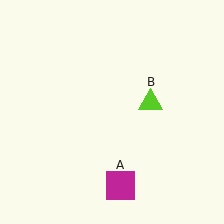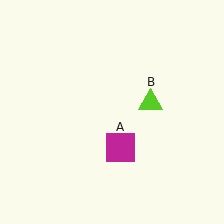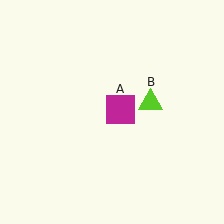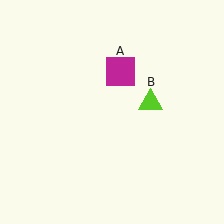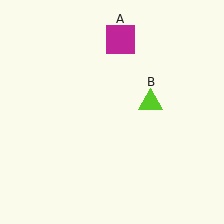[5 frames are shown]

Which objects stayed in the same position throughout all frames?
Lime triangle (object B) remained stationary.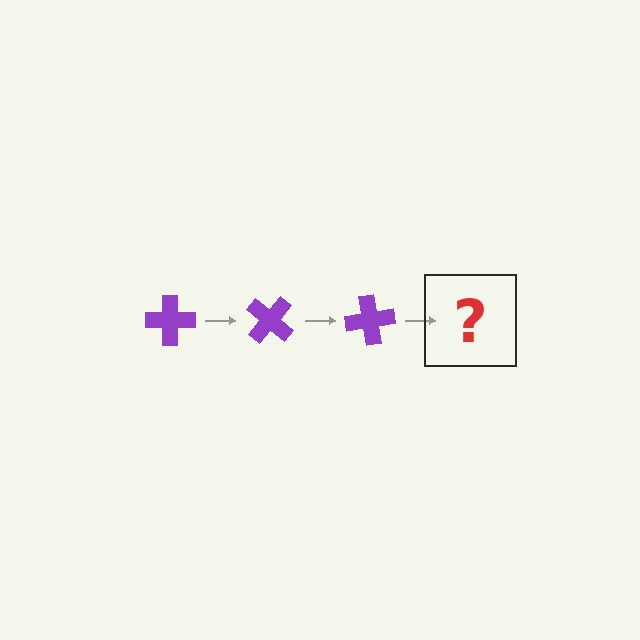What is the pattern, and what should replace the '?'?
The pattern is that the cross rotates 40 degrees each step. The '?' should be a purple cross rotated 120 degrees.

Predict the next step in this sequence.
The next step is a purple cross rotated 120 degrees.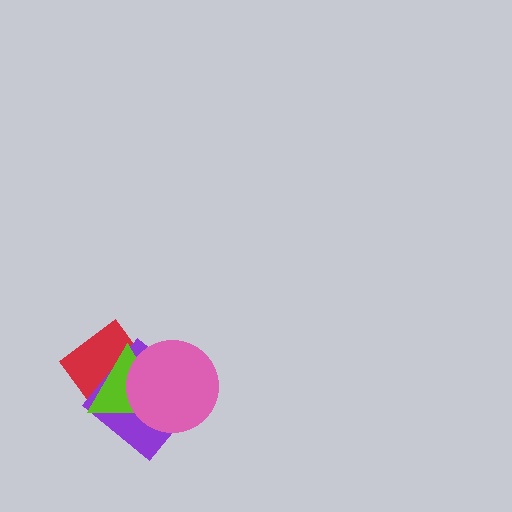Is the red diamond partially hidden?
Yes, it is partially covered by another shape.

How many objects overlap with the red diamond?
3 objects overlap with the red diamond.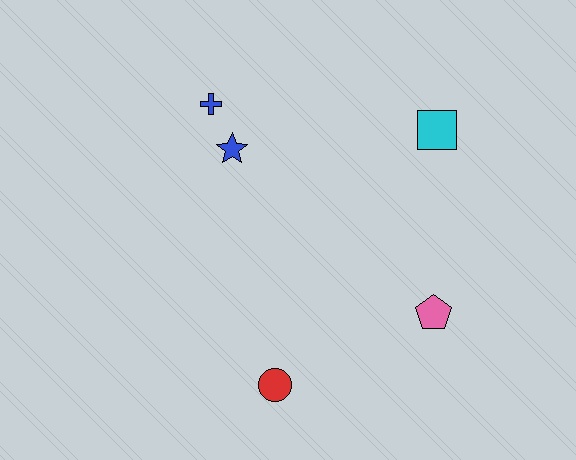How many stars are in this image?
There is 1 star.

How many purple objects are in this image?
There are no purple objects.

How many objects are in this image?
There are 5 objects.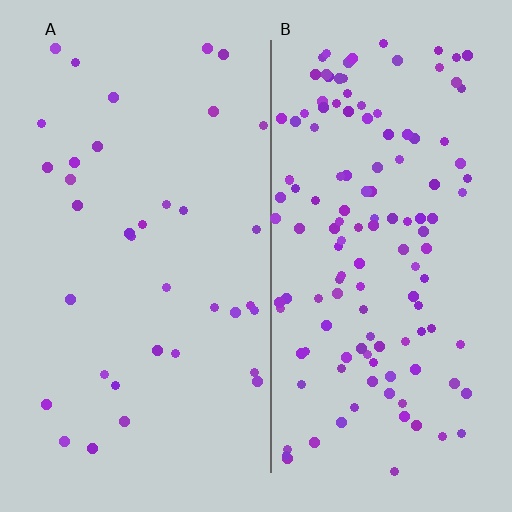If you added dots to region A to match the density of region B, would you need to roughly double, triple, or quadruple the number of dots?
Approximately quadruple.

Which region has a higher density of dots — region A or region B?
B (the right).